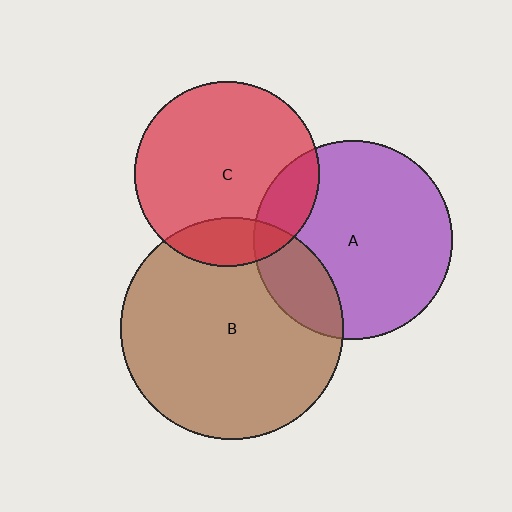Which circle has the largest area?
Circle B (brown).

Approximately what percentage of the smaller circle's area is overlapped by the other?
Approximately 20%.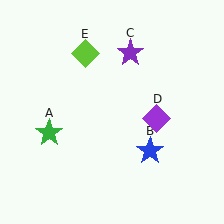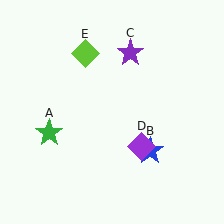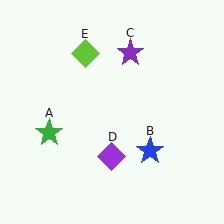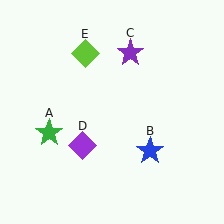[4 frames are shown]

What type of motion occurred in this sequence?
The purple diamond (object D) rotated clockwise around the center of the scene.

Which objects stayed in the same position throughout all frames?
Green star (object A) and blue star (object B) and purple star (object C) and lime diamond (object E) remained stationary.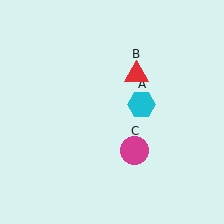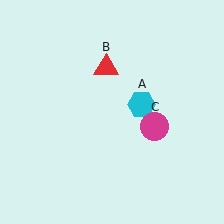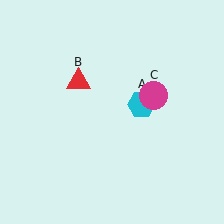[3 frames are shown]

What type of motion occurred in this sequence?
The red triangle (object B), magenta circle (object C) rotated counterclockwise around the center of the scene.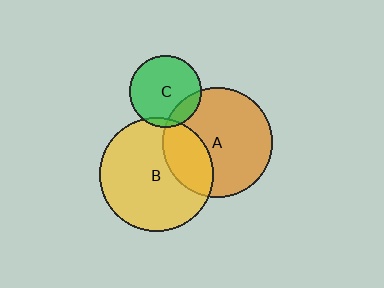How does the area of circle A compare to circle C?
Approximately 2.3 times.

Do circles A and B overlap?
Yes.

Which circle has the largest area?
Circle B (yellow).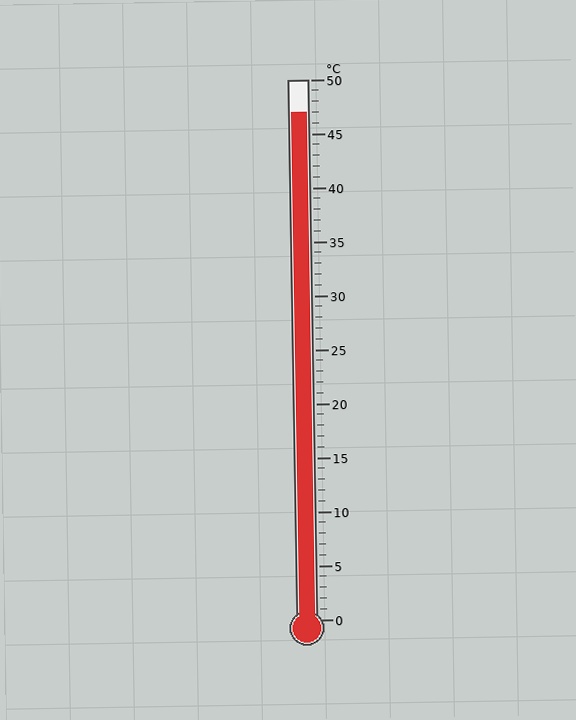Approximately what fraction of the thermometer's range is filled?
The thermometer is filled to approximately 95% of its range.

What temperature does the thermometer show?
The thermometer shows approximately 47°C.